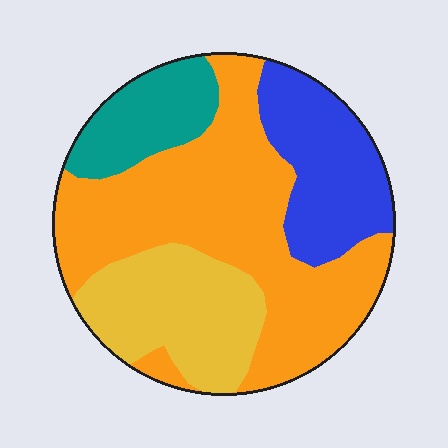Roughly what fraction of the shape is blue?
Blue covers about 20% of the shape.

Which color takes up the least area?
Teal, at roughly 10%.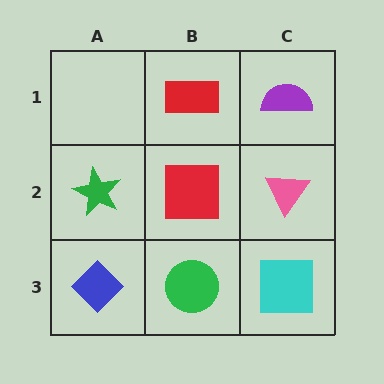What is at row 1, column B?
A red rectangle.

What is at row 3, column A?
A blue diamond.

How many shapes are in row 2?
3 shapes.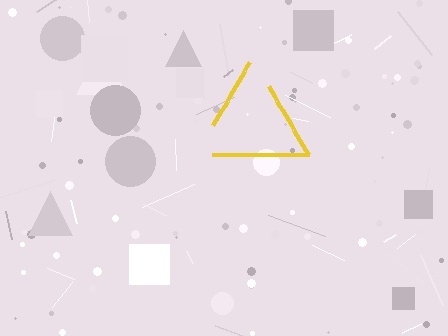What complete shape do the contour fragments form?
The contour fragments form a triangle.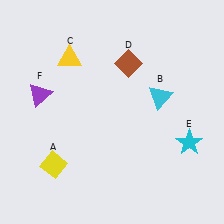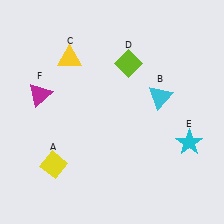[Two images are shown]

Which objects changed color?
D changed from brown to lime. F changed from purple to magenta.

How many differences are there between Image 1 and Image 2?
There are 2 differences between the two images.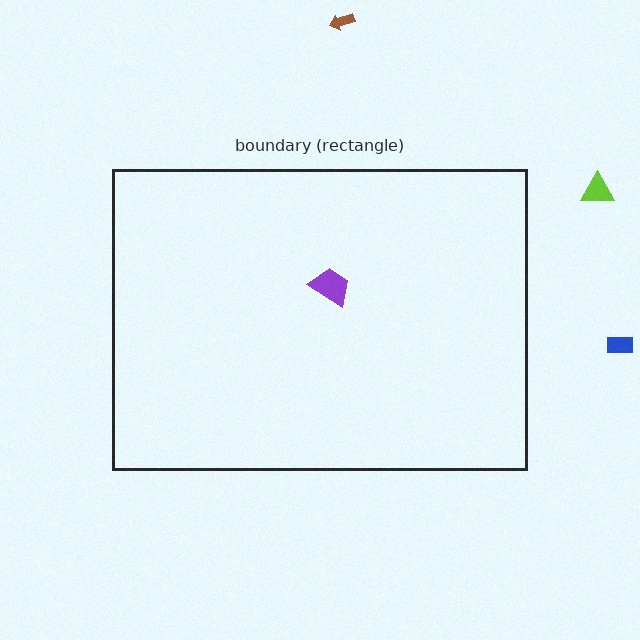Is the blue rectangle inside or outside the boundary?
Outside.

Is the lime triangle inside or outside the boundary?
Outside.